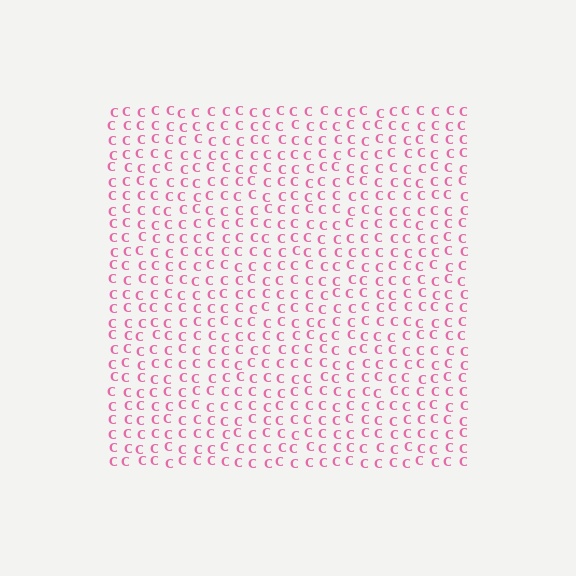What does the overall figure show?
The overall figure shows a square.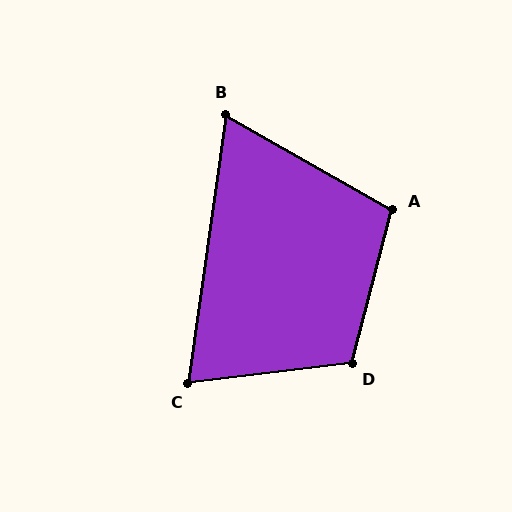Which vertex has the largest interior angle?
D, at approximately 111 degrees.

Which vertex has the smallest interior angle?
B, at approximately 69 degrees.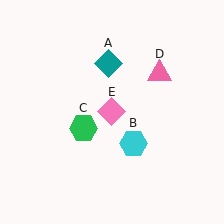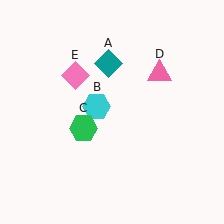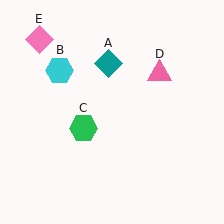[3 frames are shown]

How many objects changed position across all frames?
2 objects changed position: cyan hexagon (object B), pink diamond (object E).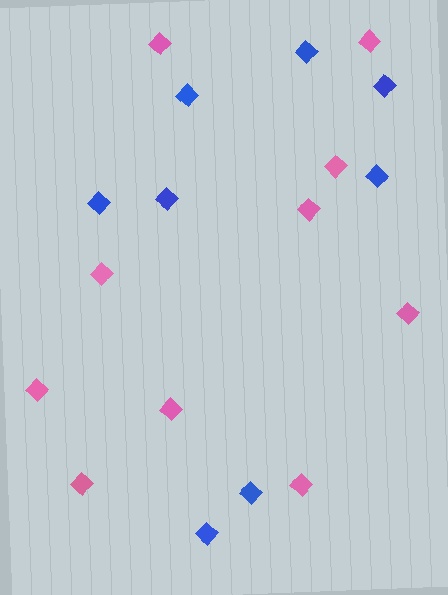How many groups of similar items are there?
There are 2 groups: one group of pink diamonds (10) and one group of blue diamonds (8).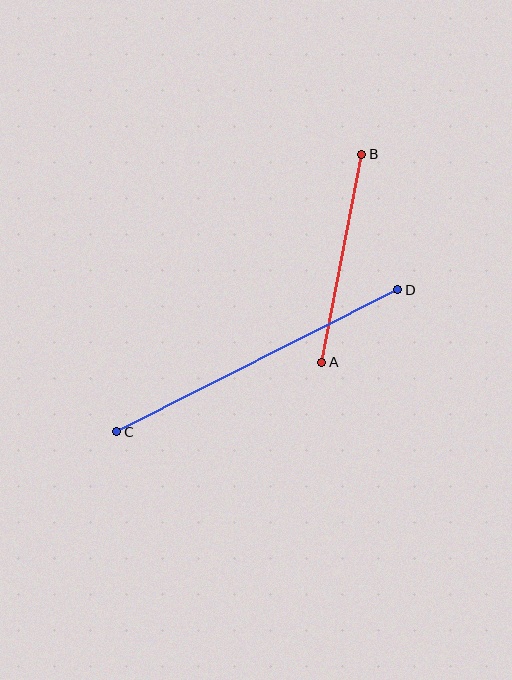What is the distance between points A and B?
The distance is approximately 212 pixels.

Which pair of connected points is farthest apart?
Points C and D are farthest apart.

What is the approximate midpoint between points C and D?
The midpoint is at approximately (257, 361) pixels.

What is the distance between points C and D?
The distance is approximately 315 pixels.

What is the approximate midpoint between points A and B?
The midpoint is at approximately (342, 258) pixels.